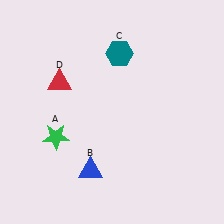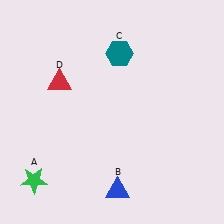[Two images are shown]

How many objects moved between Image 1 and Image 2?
2 objects moved between the two images.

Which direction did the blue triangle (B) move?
The blue triangle (B) moved right.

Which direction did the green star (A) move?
The green star (A) moved down.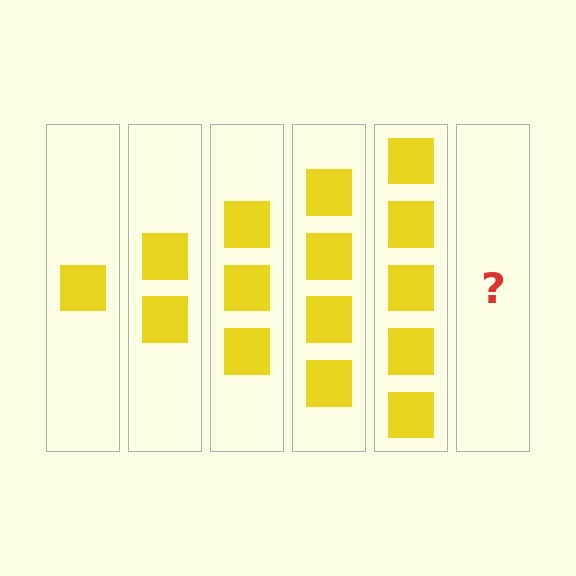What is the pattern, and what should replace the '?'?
The pattern is that each step adds one more square. The '?' should be 6 squares.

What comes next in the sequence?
The next element should be 6 squares.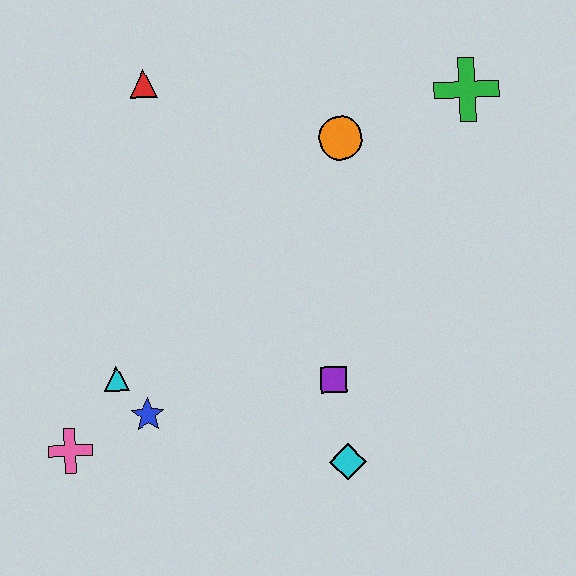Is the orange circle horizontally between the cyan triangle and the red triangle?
No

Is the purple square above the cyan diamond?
Yes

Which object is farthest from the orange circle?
The pink cross is farthest from the orange circle.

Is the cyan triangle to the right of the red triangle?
No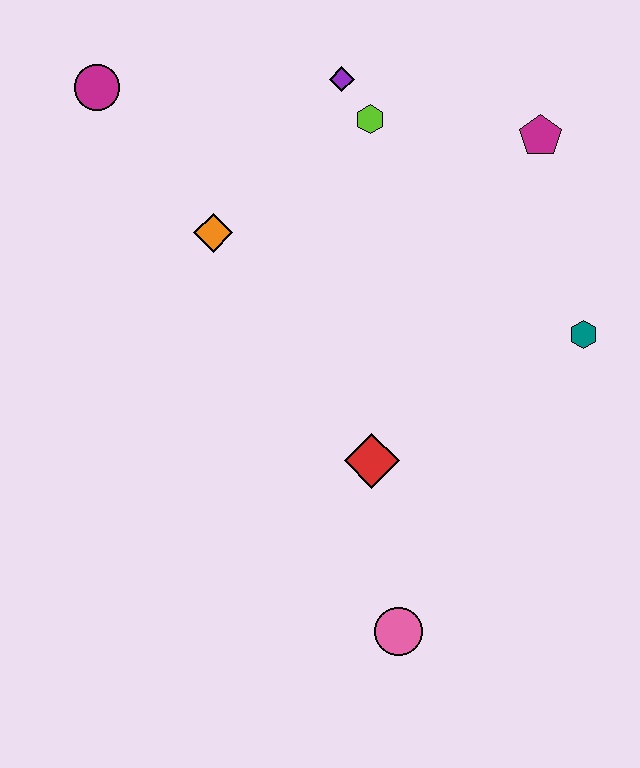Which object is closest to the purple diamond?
The lime hexagon is closest to the purple diamond.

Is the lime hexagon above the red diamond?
Yes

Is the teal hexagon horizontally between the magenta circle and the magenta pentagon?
No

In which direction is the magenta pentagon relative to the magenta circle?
The magenta pentagon is to the right of the magenta circle.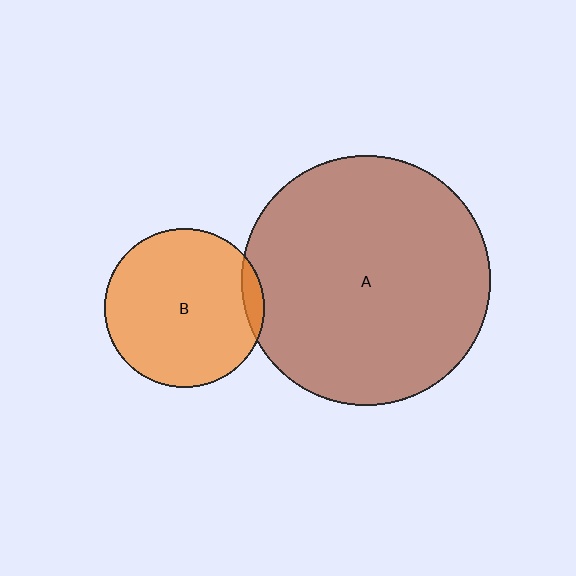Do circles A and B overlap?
Yes.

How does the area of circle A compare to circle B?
Approximately 2.5 times.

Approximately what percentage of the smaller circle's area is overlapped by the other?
Approximately 5%.